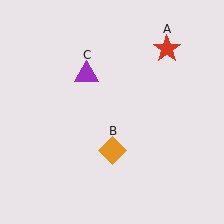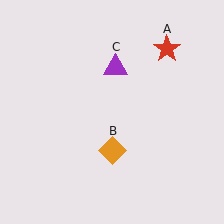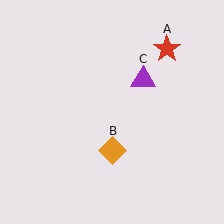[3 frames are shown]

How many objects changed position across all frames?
1 object changed position: purple triangle (object C).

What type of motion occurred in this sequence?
The purple triangle (object C) rotated clockwise around the center of the scene.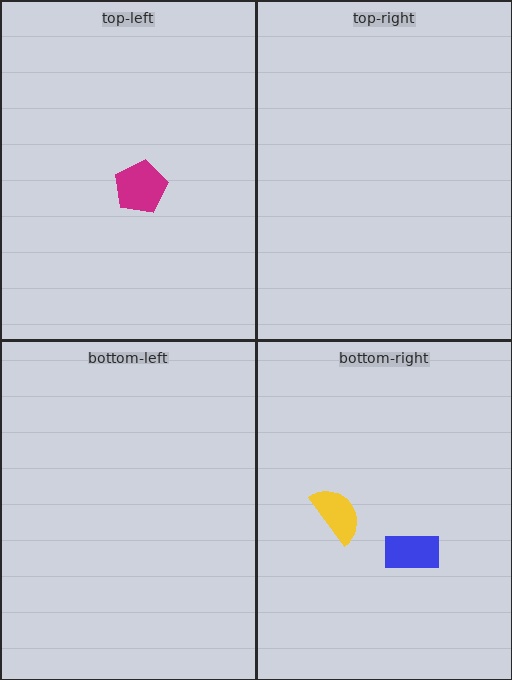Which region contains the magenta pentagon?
The top-left region.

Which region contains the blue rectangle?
The bottom-right region.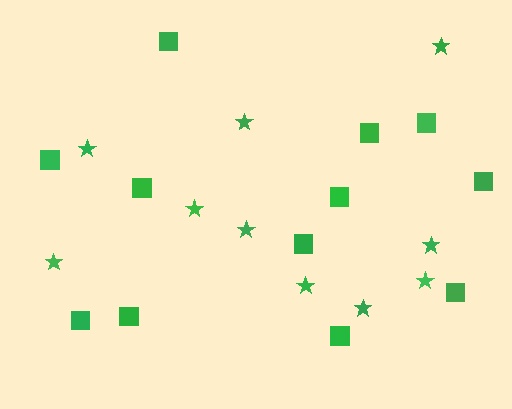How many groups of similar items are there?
There are 2 groups: one group of stars (10) and one group of squares (12).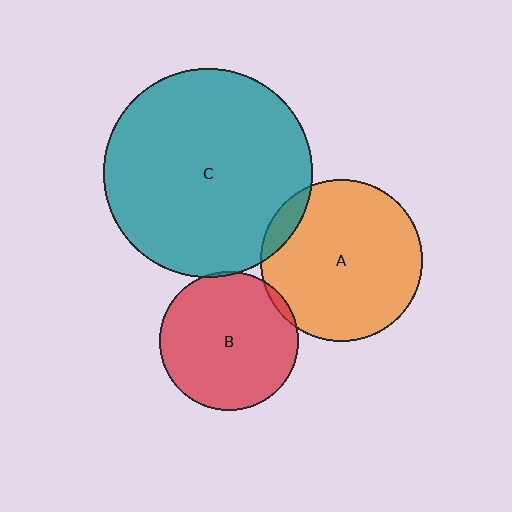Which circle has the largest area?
Circle C (teal).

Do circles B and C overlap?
Yes.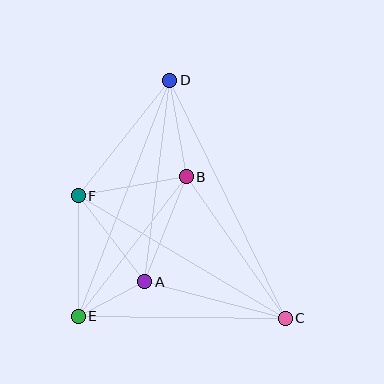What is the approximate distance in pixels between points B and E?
The distance between B and E is approximately 176 pixels.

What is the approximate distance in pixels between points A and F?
The distance between A and F is approximately 109 pixels.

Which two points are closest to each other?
Points A and E are closest to each other.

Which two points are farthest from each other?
Points C and D are farthest from each other.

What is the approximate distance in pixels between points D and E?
The distance between D and E is approximately 253 pixels.